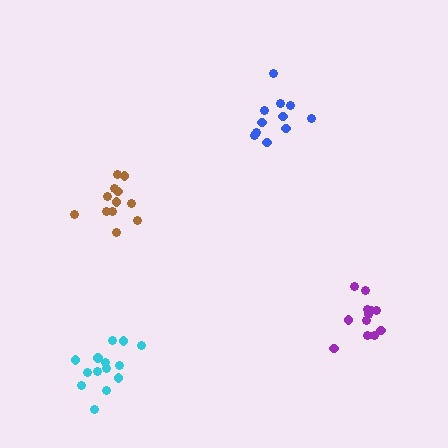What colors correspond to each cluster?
The clusters are colored: blue, brown, cyan, purple.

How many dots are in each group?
Group 1: 11 dots, Group 2: 12 dots, Group 3: 14 dots, Group 4: 12 dots (49 total).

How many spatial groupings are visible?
There are 4 spatial groupings.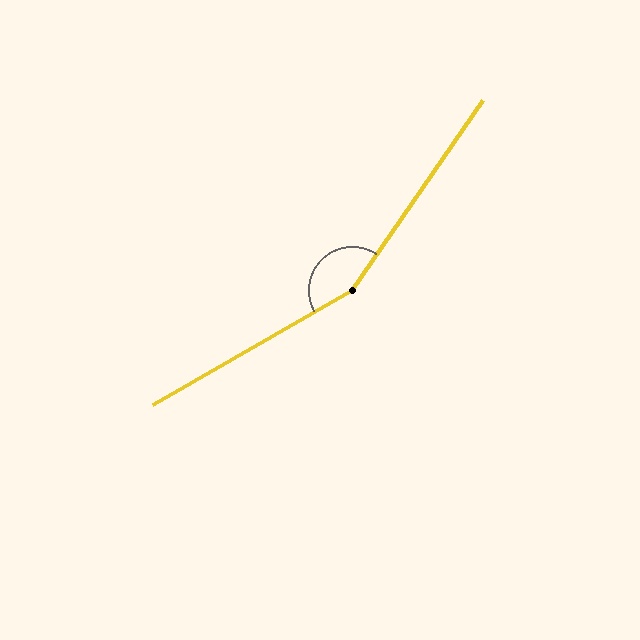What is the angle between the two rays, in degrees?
Approximately 154 degrees.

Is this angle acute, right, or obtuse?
It is obtuse.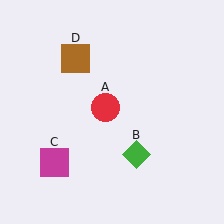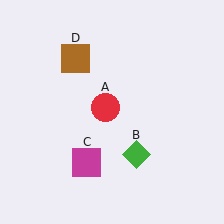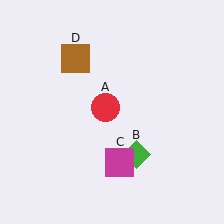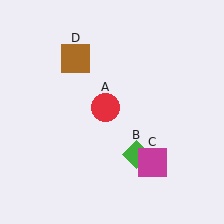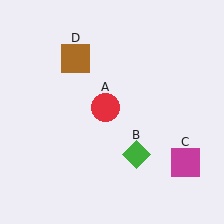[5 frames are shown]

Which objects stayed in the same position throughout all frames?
Red circle (object A) and green diamond (object B) and brown square (object D) remained stationary.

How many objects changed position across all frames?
1 object changed position: magenta square (object C).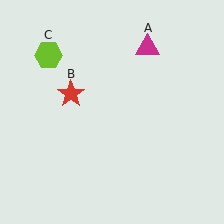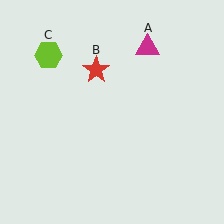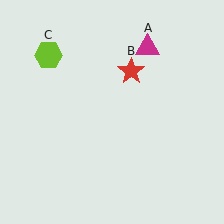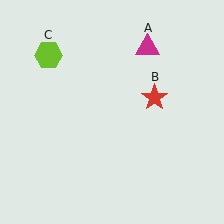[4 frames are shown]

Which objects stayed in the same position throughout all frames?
Magenta triangle (object A) and lime hexagon (object C) remained stationary.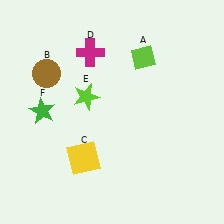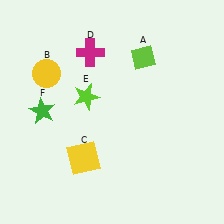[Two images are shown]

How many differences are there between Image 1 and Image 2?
There is 1 difference between the two images.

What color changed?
The circle (B) changed from brown in Image 1 to yellow in Image 2.